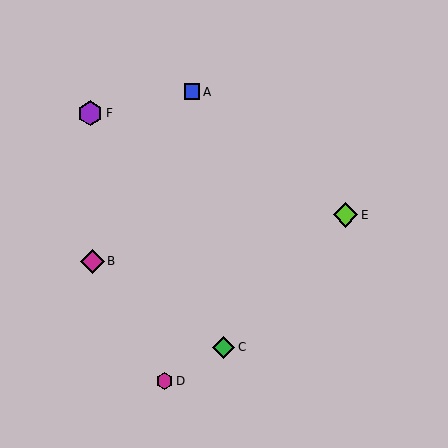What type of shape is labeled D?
Shape D is a magenta hexagon.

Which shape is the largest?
The lime diamond (labeled E) is the largest.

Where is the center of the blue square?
The center of the blue square is at (192, 92).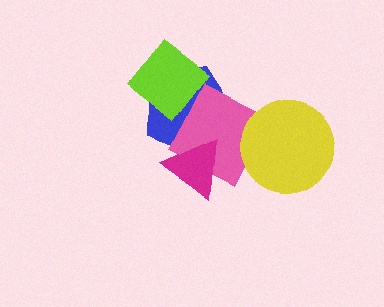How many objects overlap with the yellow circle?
1 object overlaps with the yellow circle.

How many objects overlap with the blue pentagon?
3 objects overlap with the blue pentagon.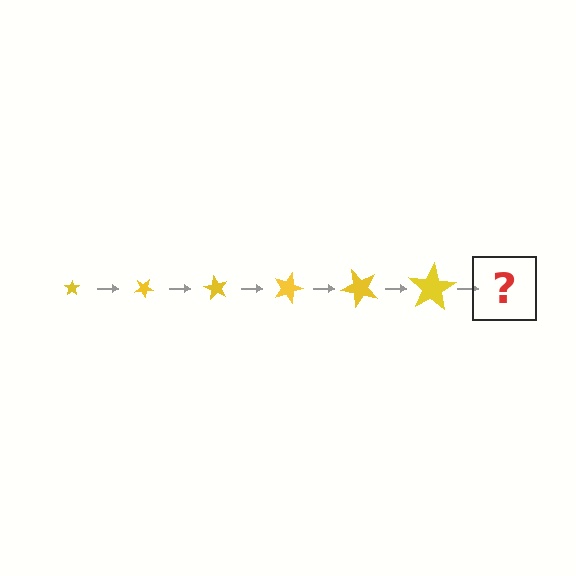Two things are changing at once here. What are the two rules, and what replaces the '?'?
The two rules are that the star grows larger each step and it rotates 30 degrees each step. The '?' should be a star, larger than the previous one and rotated 180 degrees from the start.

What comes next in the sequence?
The next element should be a star, larger than the previous one and rotated 180 degrees from the start.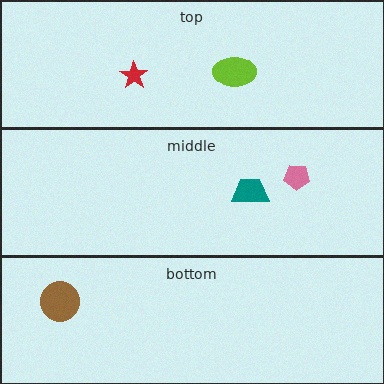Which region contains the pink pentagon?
The middle region.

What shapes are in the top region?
The red star, the lime ellipse.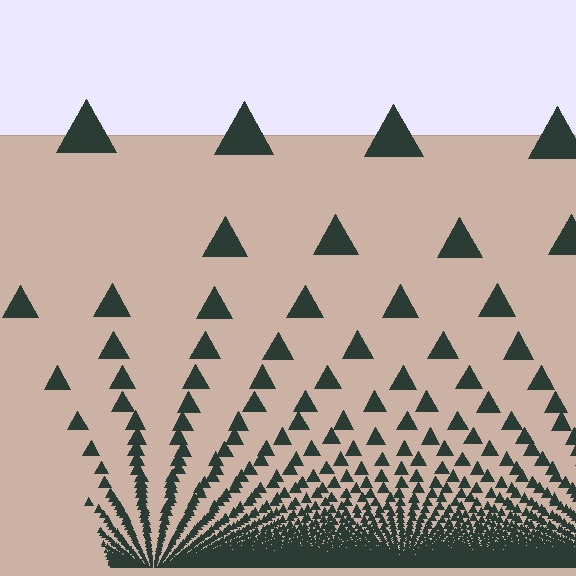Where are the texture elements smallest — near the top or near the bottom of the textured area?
Near the bottom.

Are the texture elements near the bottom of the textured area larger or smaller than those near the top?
Smaller. The gradient is inverted — elements near the bottom are smaller and denser.